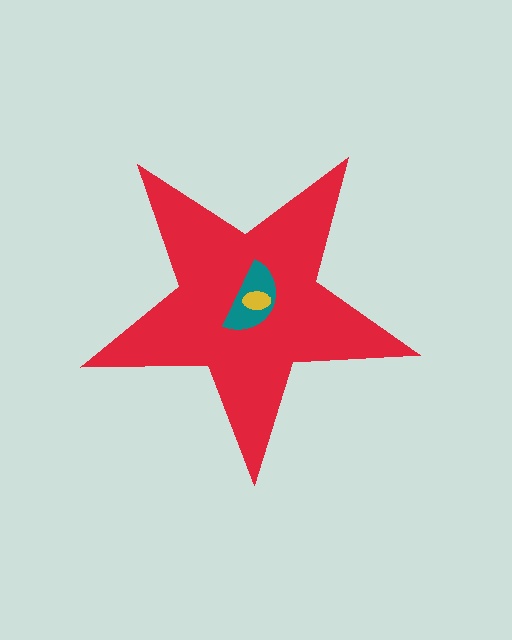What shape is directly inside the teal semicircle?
The yellow ellipse.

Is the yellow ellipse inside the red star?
Yes.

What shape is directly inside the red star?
The teal semicircle.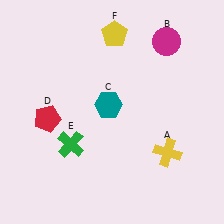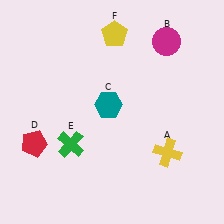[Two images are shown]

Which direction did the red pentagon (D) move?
The red pentagon (D) moved down.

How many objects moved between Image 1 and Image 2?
1 object moved between the two images.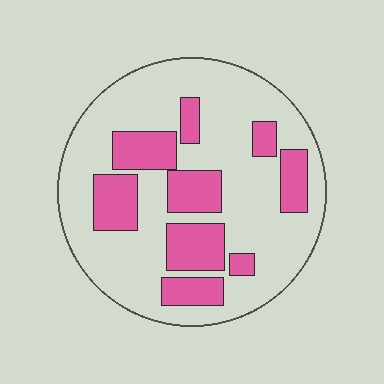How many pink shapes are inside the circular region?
9.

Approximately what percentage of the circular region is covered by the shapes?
Approximately 30%.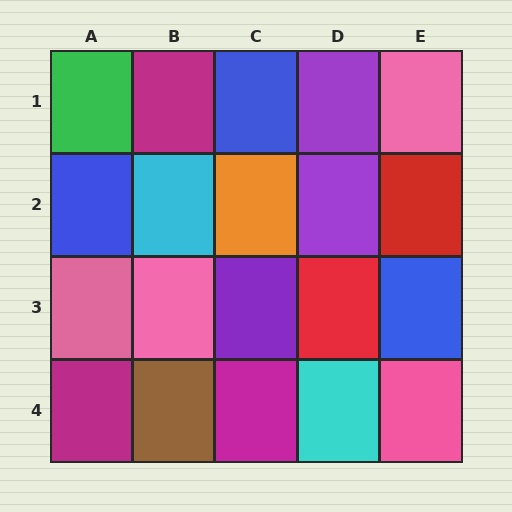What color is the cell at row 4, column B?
Brown.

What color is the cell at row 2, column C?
Orange.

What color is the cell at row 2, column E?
Red.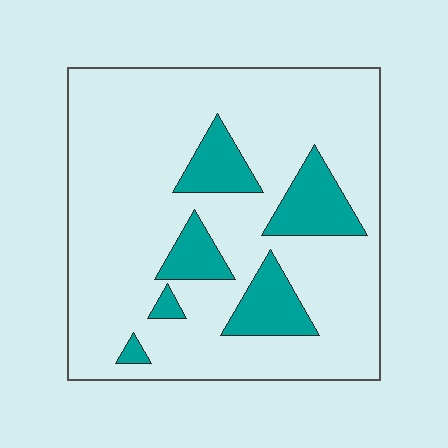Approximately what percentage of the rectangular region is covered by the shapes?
Approximately 20%.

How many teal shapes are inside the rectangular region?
6.